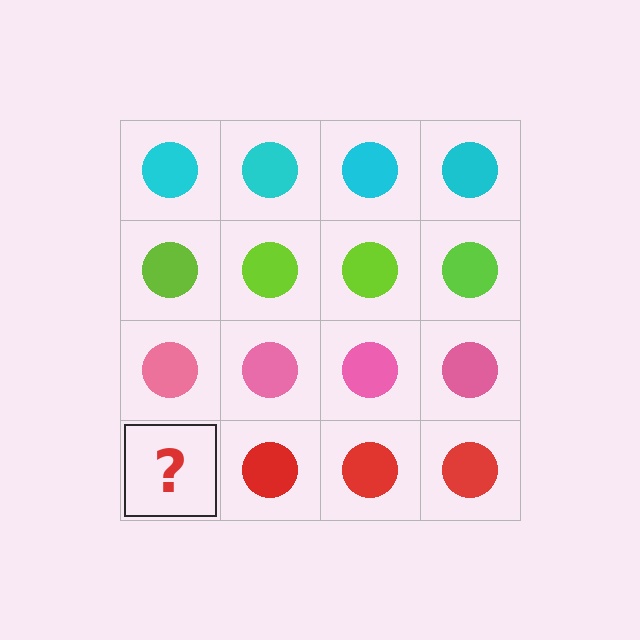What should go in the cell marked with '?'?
The missing cell should contain a red circle.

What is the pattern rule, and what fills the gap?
The rule is that each row has a consistent color. The gap should be filled with a red circle.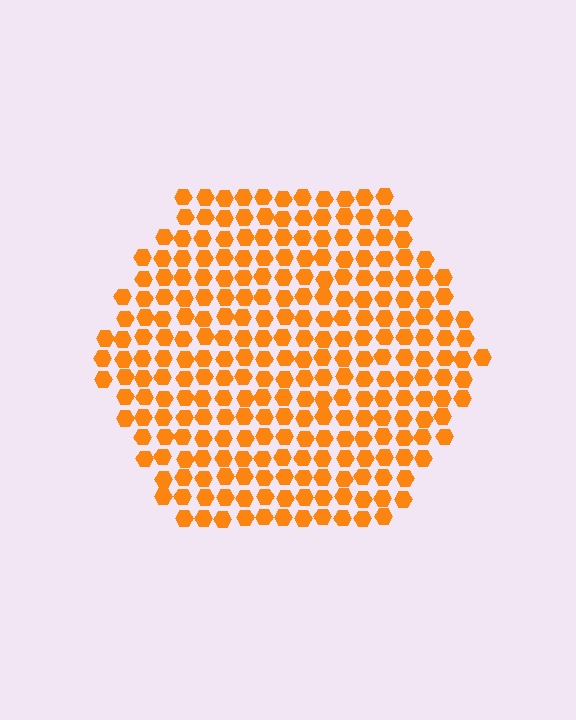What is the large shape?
The large shape is a hexagon.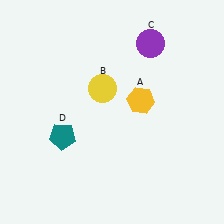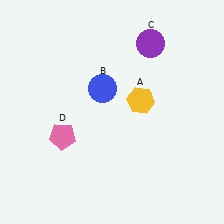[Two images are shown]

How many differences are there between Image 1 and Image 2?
There are 2 differences between the two images.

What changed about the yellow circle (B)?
In Image 1, B is yellow. In Image 2, it changed to blue.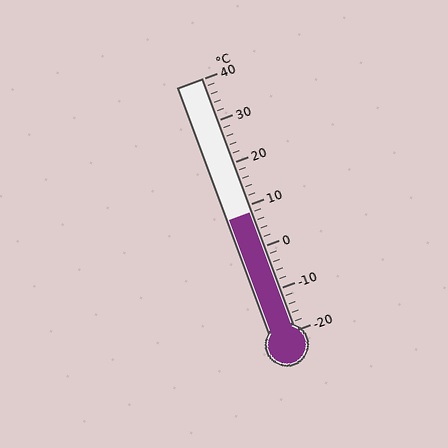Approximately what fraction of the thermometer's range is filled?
The thermometer is filled to approximately 45% of its range.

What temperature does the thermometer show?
The thermometer shows approximately 8°C.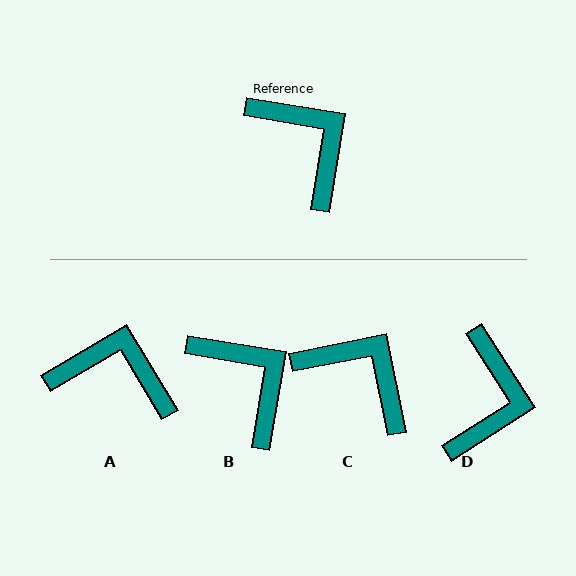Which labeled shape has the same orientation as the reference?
B.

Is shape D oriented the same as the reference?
No, it is off by about 48 degrees.